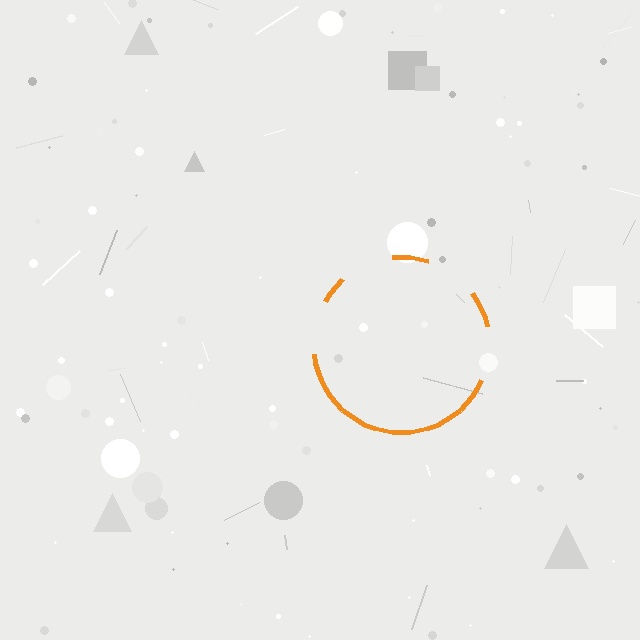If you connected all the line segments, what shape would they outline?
They would outline a circle.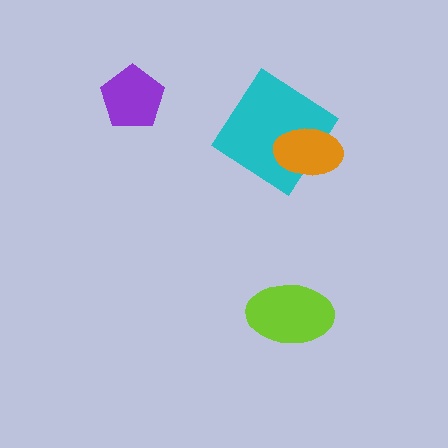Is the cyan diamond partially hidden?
Yes, it is partially covered by another shape.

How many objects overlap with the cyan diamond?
1 object overlaps with the cyan diamond.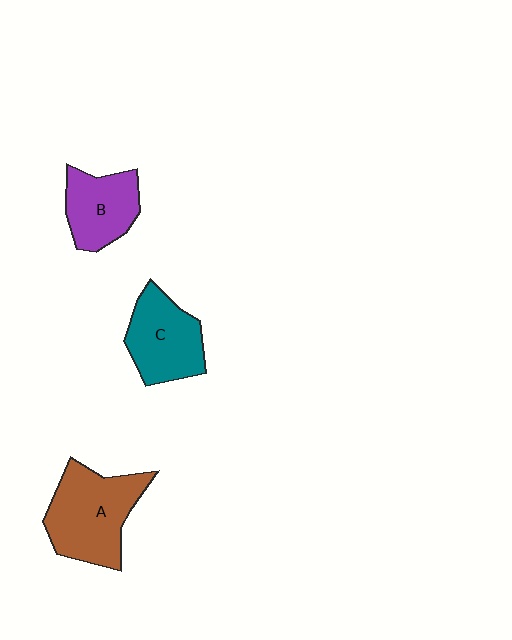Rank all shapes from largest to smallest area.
From largest to smallest: A (brown), C (teal), B (purple).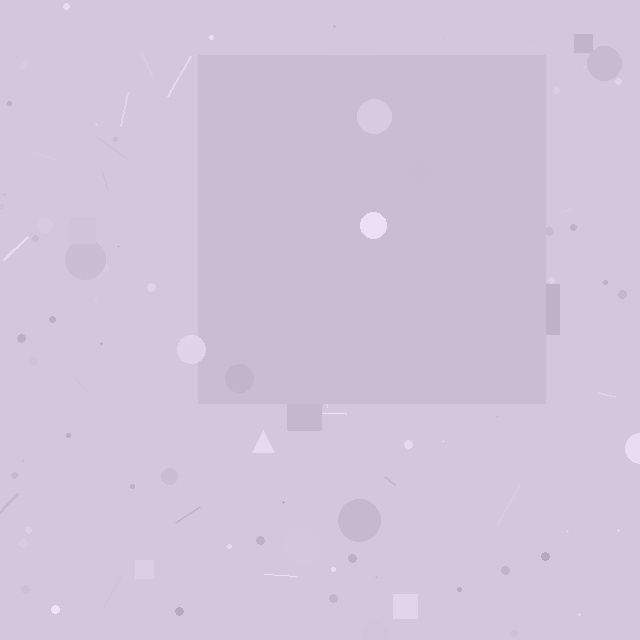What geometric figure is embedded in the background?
A square is embedded in the background.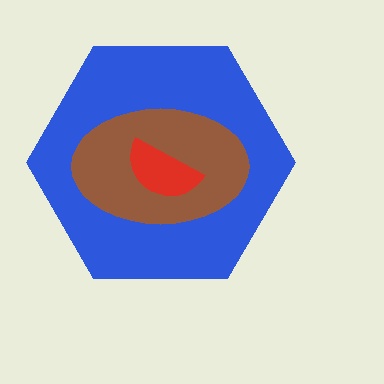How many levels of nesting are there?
3.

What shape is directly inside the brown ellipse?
The red semicircle.